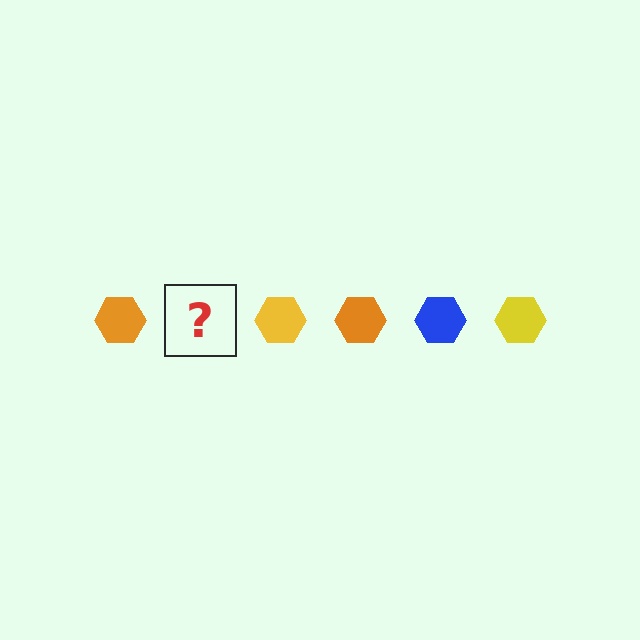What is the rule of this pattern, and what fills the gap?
The rule is that the pattern cycles through orange, blue, yellow hexagons. The gap should be filled with a blue hexagon.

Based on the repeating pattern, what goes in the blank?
The blank should be a blue hexagon.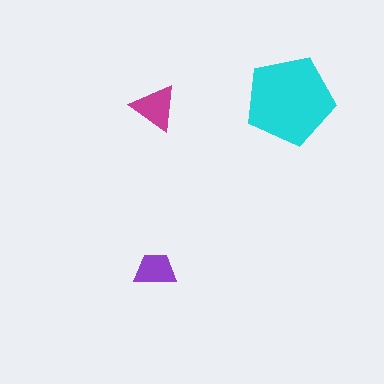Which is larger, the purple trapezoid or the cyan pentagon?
The cyan pentagon.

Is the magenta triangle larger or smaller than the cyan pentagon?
Smaller.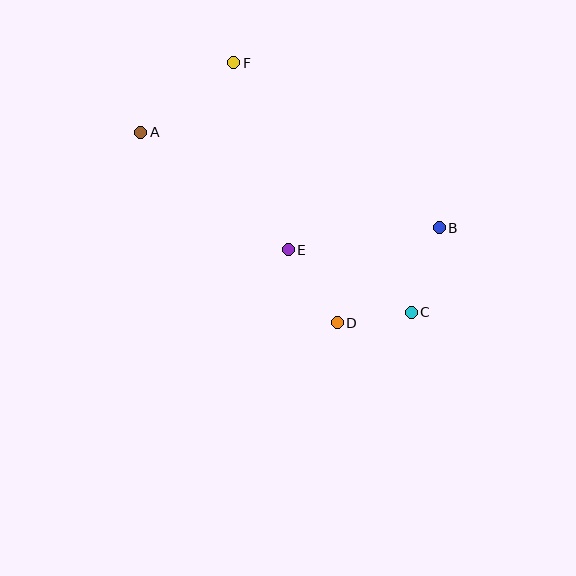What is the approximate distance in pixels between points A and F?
The distance between A and F is approximately 116 pixels.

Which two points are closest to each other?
Points C and D are closest to each other.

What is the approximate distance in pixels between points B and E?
The distance between B and E is approximately 152 pixels.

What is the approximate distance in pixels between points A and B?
The distance between A and B is approximately 313 pixels.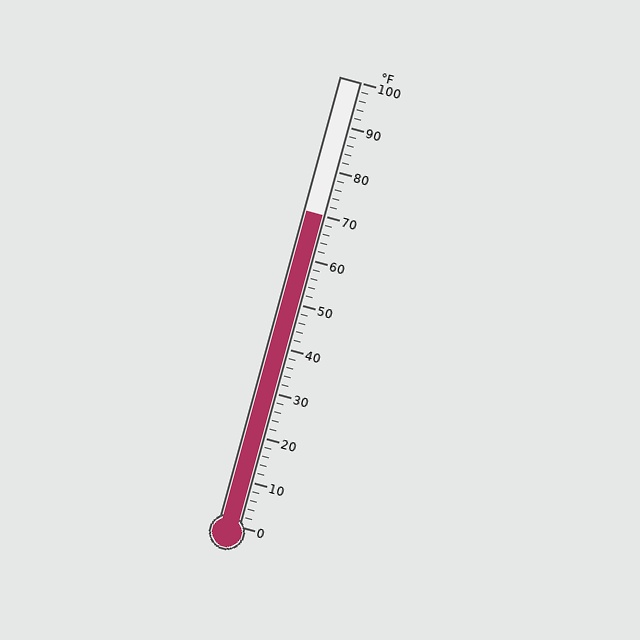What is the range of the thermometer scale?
The thermometer scale ranges from 0°F to 100°F.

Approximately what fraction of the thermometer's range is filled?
The thermometer is filled to approximately 70% of its range.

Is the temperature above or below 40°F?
The temperature is above 40°F.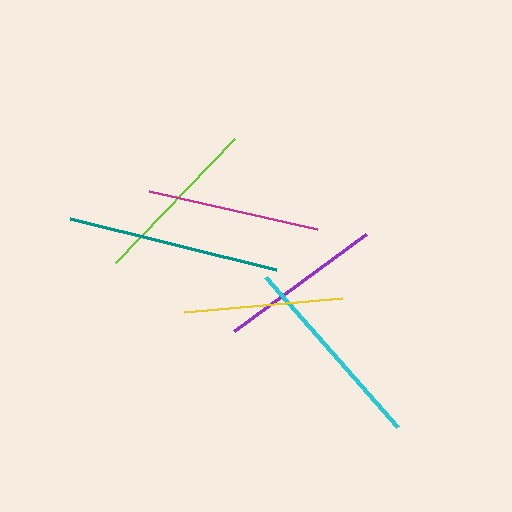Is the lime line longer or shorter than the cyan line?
The cyan line is longer than the lime line.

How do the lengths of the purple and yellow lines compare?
The purple and yellow lines are approximately the same length.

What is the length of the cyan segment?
The cyan segment is approximately 200 pixels long.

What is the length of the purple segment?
The purple segment is approximately 163 pixels long.